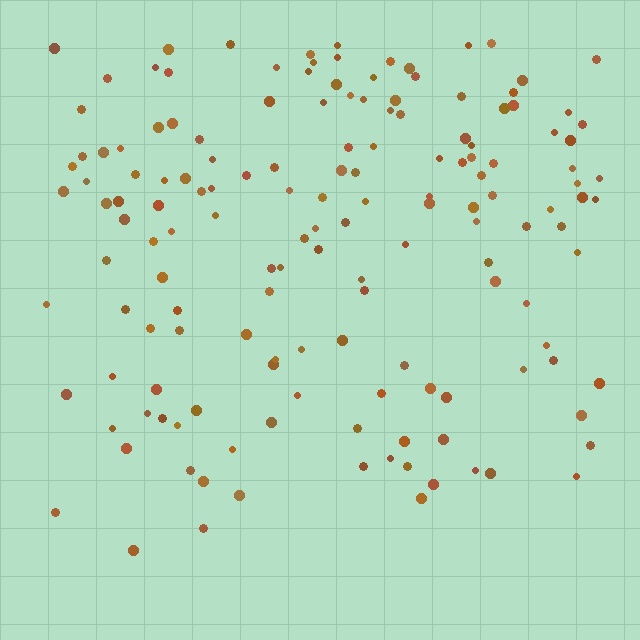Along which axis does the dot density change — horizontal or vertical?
Vertical.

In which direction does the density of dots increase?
From bottom to top, with the top side densest.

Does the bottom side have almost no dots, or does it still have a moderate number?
Still a moderate number, just noticeably fewer than the top.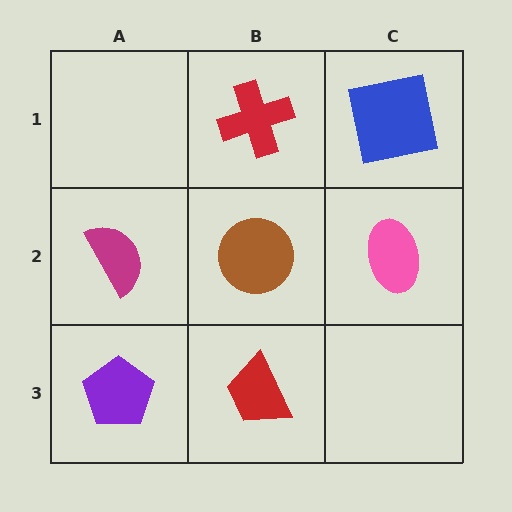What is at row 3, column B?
A red trapezoid.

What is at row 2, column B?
A brown circle.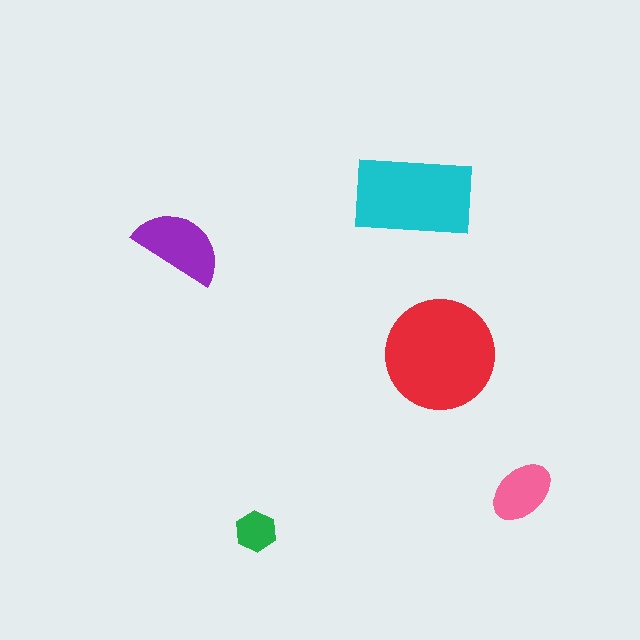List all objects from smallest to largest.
The green hexagon, the pink ellipse, the purple semicircle, the cyan rectangle, the red circle.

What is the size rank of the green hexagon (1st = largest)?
5th.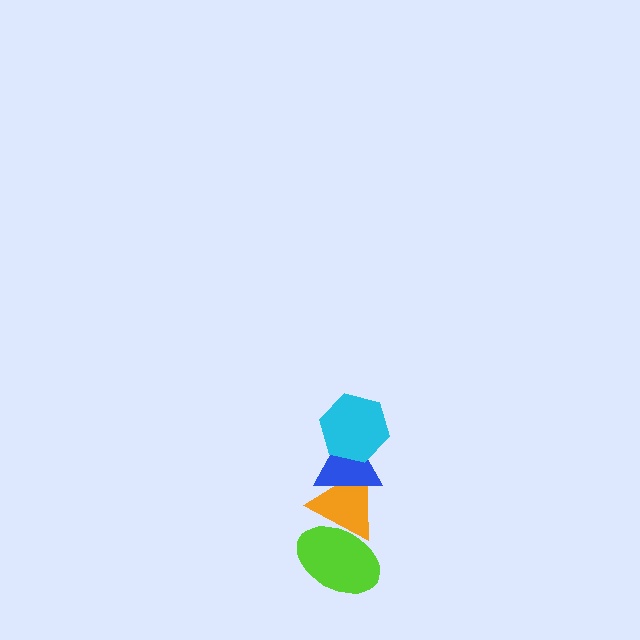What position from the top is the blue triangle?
The blue triangle is 2nd from the top.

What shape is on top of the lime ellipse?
The orange triangle is on top of the lime ellipse.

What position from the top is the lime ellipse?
The lime ellipse is 4th from the top.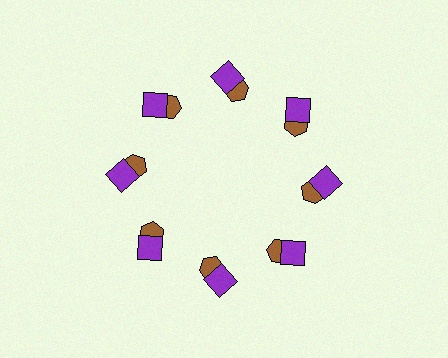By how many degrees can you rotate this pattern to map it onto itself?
The pattern maps onto itself every 45 degrees of rotation.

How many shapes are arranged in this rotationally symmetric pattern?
There are 16 shapes, arranged in 8 groups of 2.